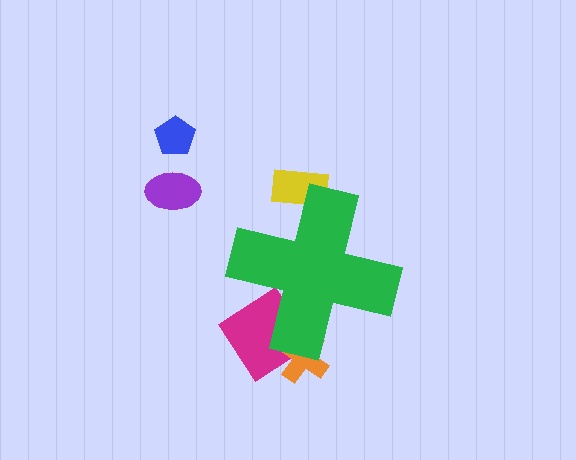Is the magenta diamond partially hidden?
Yes, the magenta diamond is partially hidden behind the green cross.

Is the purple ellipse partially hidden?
No, the purple ellipse is fully visible.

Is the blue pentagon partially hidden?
No, the blue pentagon is fully visible.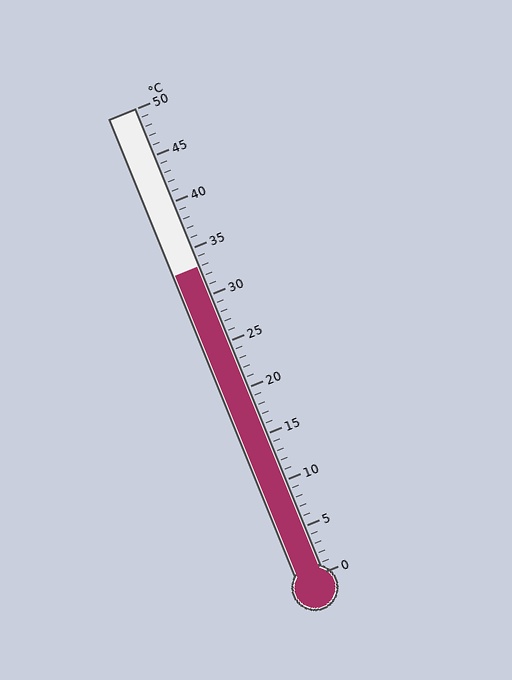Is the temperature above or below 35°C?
The temperature is below 35°C.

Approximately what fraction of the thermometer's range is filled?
The thermometer is filled to approximately 65% of its range.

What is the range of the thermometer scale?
The thermometer scale ranges from 0°C to 50°C.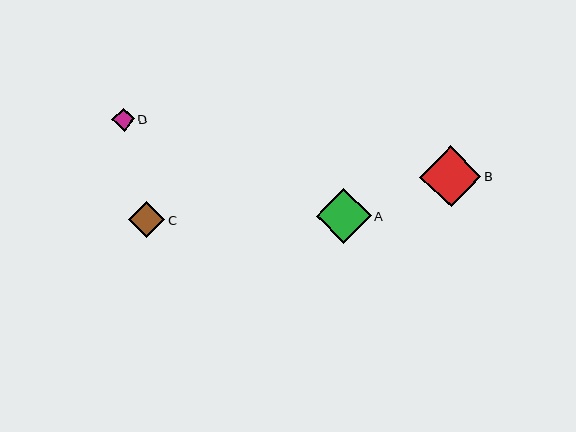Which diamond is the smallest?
Diamond D is the smallest with a size of approximately 23 pixels.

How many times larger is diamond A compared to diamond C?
Diamond A is approximately 1.5 times the size of diamond C.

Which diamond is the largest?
Diamond B is the largest with a size of approximately 61 pixels.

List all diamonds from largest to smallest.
From largest to smallest: B, A, C, D.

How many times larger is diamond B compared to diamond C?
Diamond B is approximately 1.7 times the size of diamond C.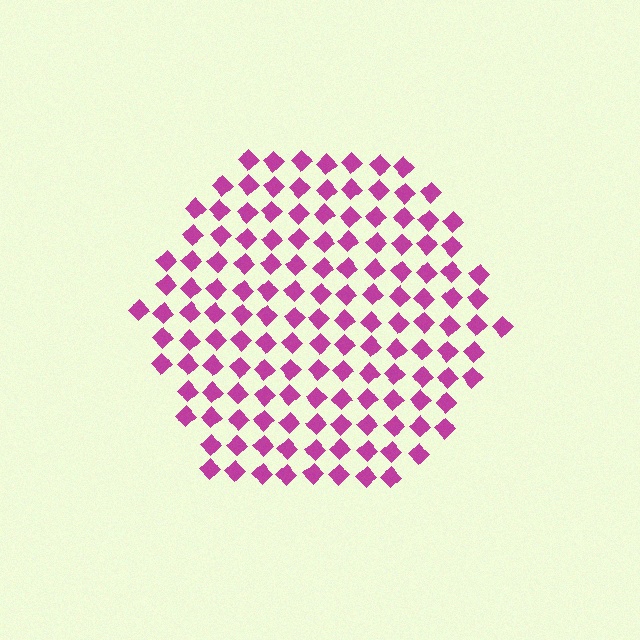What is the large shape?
The large shape is a hexagon.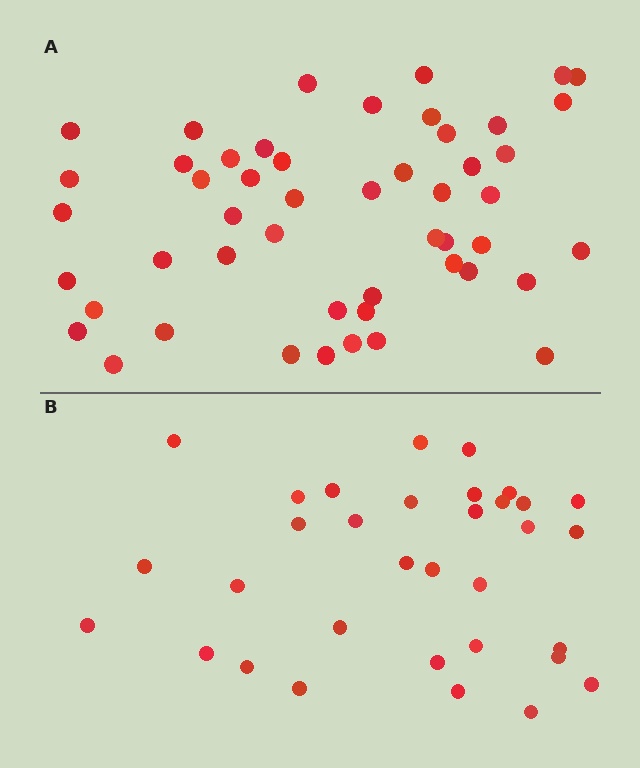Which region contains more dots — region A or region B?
Region A (the top region) has more dots.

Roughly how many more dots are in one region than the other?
Region A has approximately 15 more dots than region B.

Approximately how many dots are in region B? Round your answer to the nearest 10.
About 30 dots. (The exact count is 33, which rounds to 30.)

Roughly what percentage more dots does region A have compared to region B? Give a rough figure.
About 50% more.